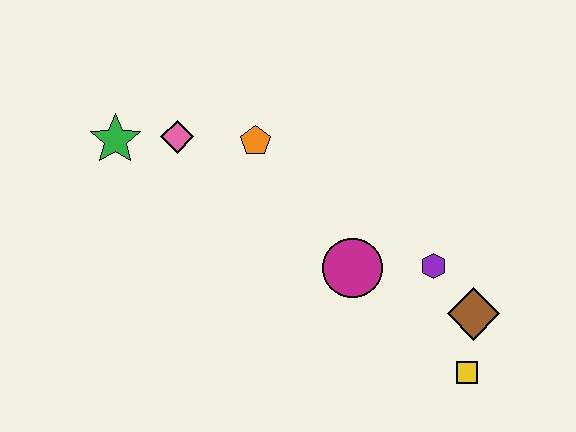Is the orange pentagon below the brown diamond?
No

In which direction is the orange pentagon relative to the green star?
The orange pentagon is to the right of the green star.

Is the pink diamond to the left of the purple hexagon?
Yes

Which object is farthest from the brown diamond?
The green star is farthest from the brown diamond.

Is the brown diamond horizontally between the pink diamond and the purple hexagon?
No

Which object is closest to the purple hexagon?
The brown diamond is closest to the purple hexagon.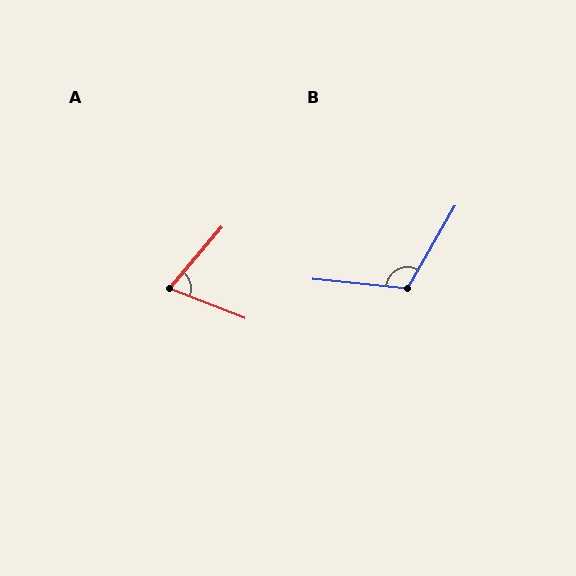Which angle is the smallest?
A, at approximately 70 degrees.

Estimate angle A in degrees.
Approximately 70 degrees.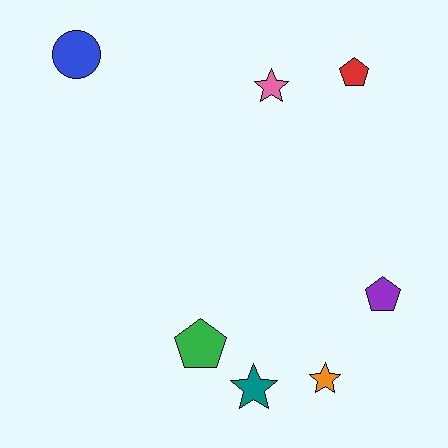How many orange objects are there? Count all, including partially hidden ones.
There is 1 orange object.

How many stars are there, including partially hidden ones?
There are 3 stars.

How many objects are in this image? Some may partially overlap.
There are 7 objects.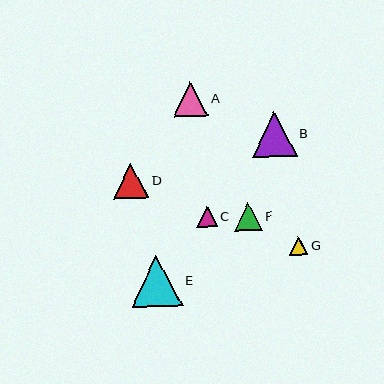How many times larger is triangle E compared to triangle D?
Triangle E is approximately 1.5 times the size of triangle D.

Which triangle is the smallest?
Triangle G is the smallest with a size of approximately 19 pixels.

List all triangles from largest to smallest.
From largest to smallest: E, B, D, A, F, C, G.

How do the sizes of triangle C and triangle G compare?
Triangle C and triangle G are approximately the same size.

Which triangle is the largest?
Triangle E is the largest with a size of approximately 51 pixels.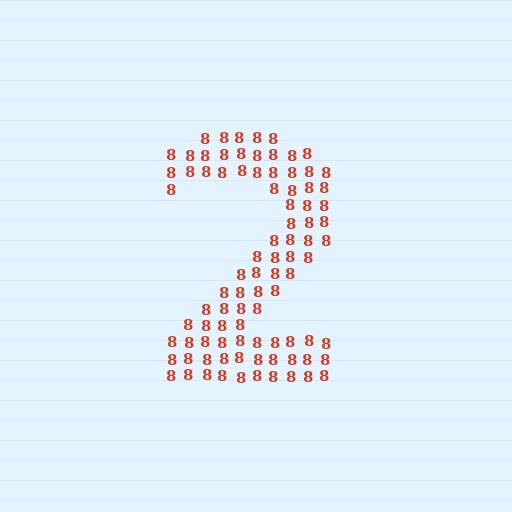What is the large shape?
The large shape is the digit 2.